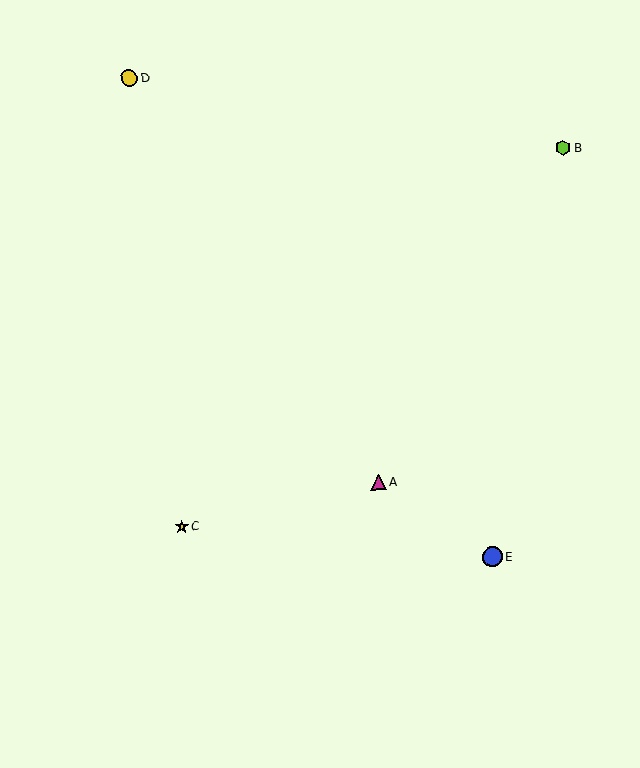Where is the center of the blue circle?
The center of the blue circle is at (492, 557).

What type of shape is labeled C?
Shape C is a yellow star.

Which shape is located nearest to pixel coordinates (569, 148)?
The lime hexagon (labeled B) at (563, 148) is nearest to that location.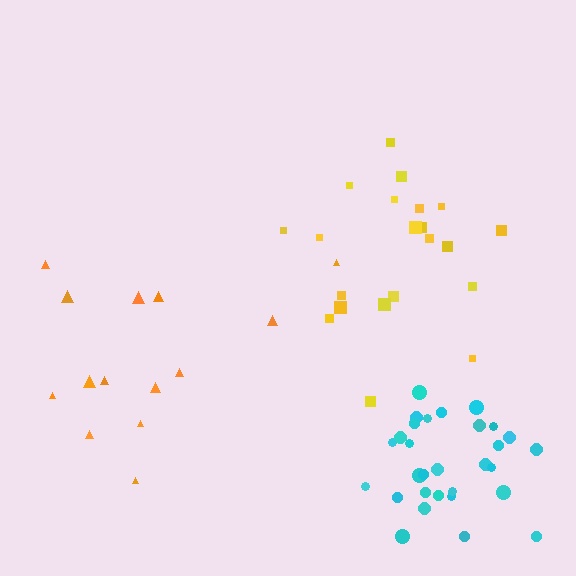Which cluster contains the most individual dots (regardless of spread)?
Cyan (30).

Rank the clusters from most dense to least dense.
cyan, yellow, orange.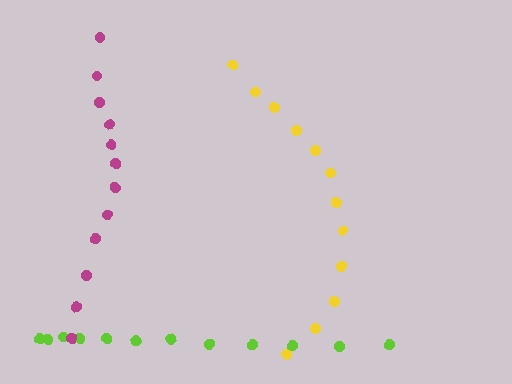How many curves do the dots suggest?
There are 3 distinct paths.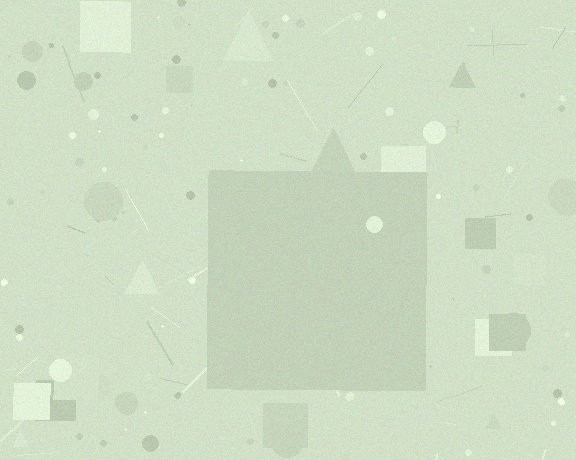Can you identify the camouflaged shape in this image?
The camouflaged shape is a square.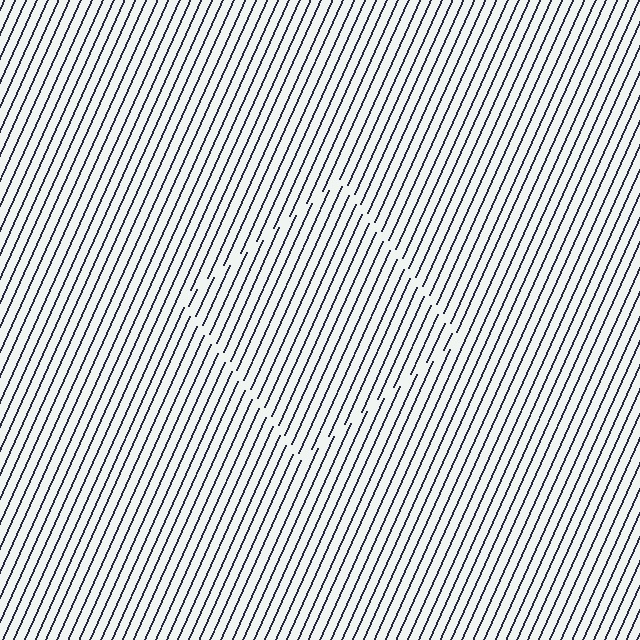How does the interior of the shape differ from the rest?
The interior of the shape contains the same grating, shifted by half a period — the contour is defined by the phase discontinuity where line-ends from the inner and outer gratings abut.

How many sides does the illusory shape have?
4 sides — the line-ends trace a square.